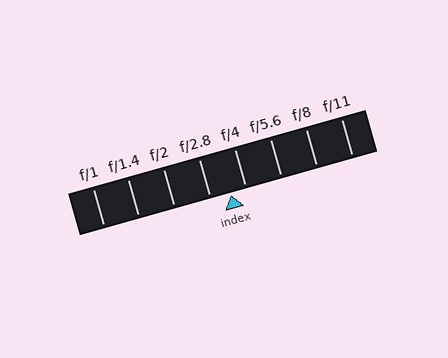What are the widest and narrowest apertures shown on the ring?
The widest aperture shown is f/1 and the narrowest is f/11.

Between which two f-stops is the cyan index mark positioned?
The index mark is between f/2.8 and f/4.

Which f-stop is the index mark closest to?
The index mark is closest to f/4.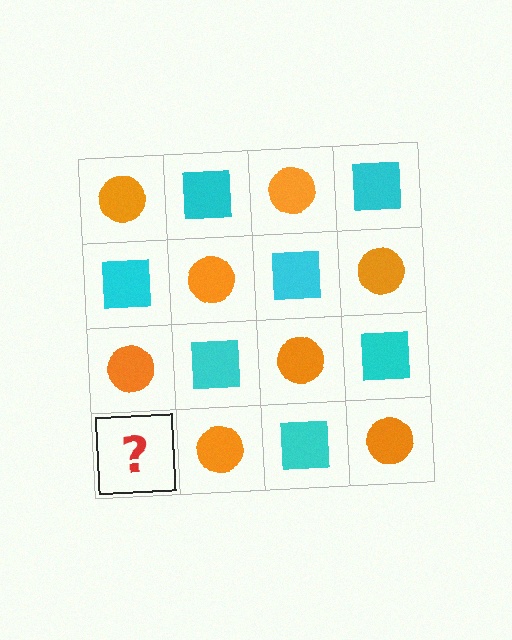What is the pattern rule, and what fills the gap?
The rule is that it alternates orange circle and cyan square in a checkerboard pattern. The gap should be filled with a cyan square.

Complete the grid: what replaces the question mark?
The question mark should be replaced with a cyan square.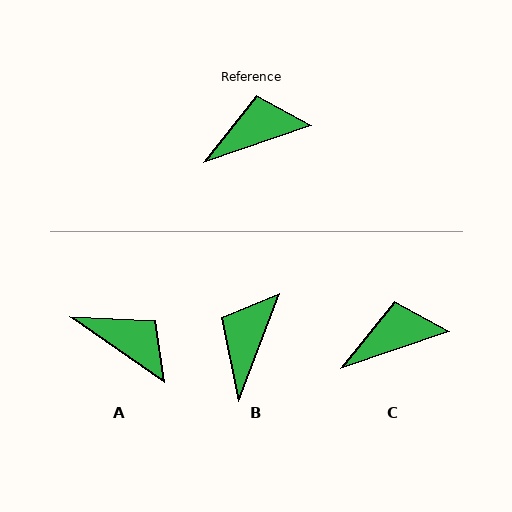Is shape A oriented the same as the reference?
No, it is off by about 53 degrees.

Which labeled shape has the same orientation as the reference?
C.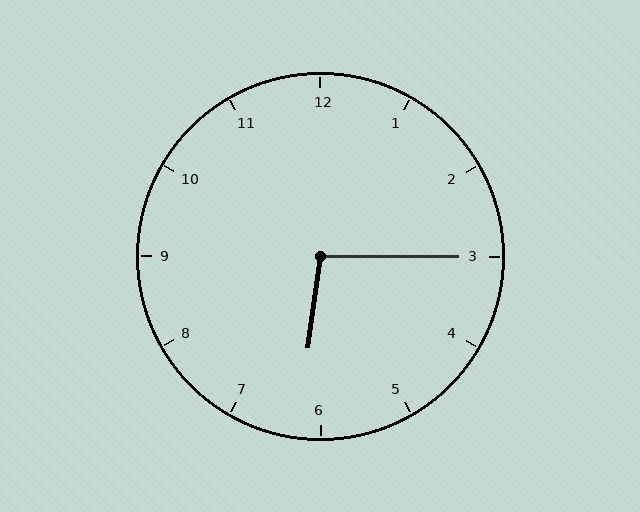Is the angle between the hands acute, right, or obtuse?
It is obtuse.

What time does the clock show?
6:15.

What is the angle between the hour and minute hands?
Approximately 98 degrees.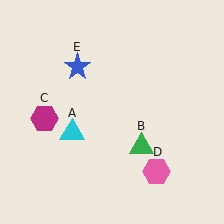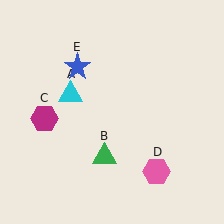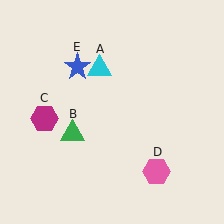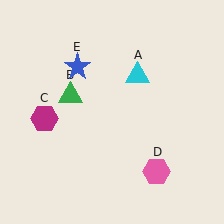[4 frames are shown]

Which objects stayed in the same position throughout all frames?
Magenta hexagon (object C) and pink hexagon (object D) and blue star (object E) remained stationary.